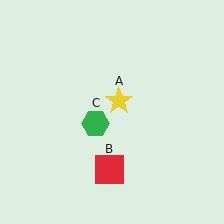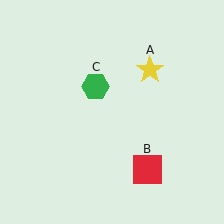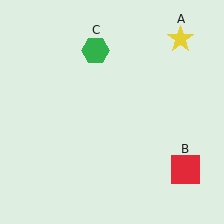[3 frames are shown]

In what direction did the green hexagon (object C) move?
The green hexagon (object C) moved up.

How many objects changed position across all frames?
3 objects changed position: yellow star (object A), red square (object B), green hexagon (object C).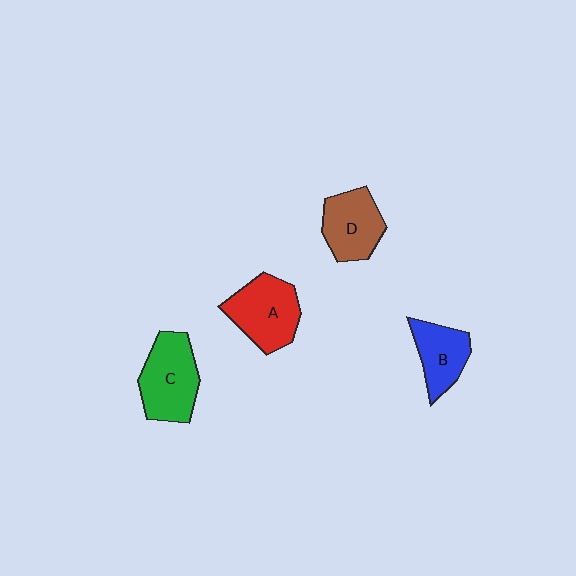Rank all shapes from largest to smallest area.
From largest to smallest: C (green), A (red), D (brown), B (blue).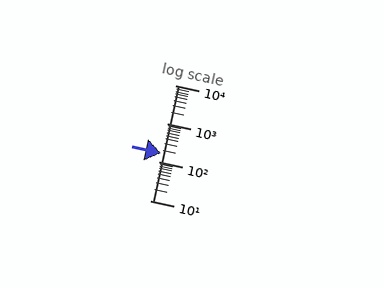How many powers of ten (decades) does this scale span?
The scale spans 3 decades, from 10 to 10000.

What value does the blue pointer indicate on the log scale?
The pointer indicates approximately 170.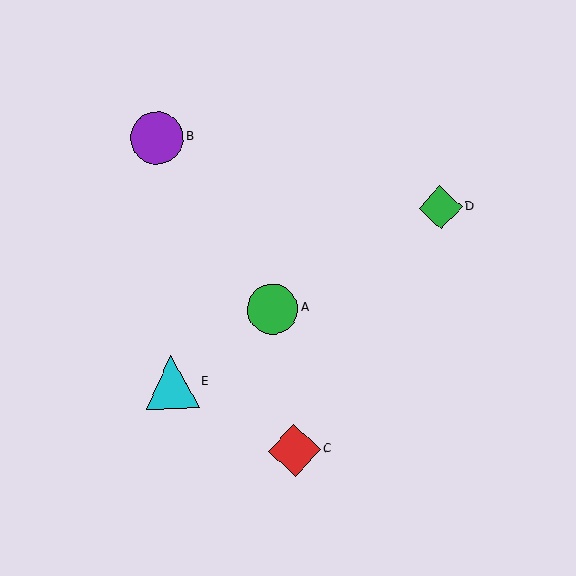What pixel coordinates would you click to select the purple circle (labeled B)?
Click at (157, 138) to select the purple circle B.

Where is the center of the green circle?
The center of the green circle is at (273, 309).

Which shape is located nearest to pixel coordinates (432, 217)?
The green diamond (labeled D) at (440, 207) is nearest to that location.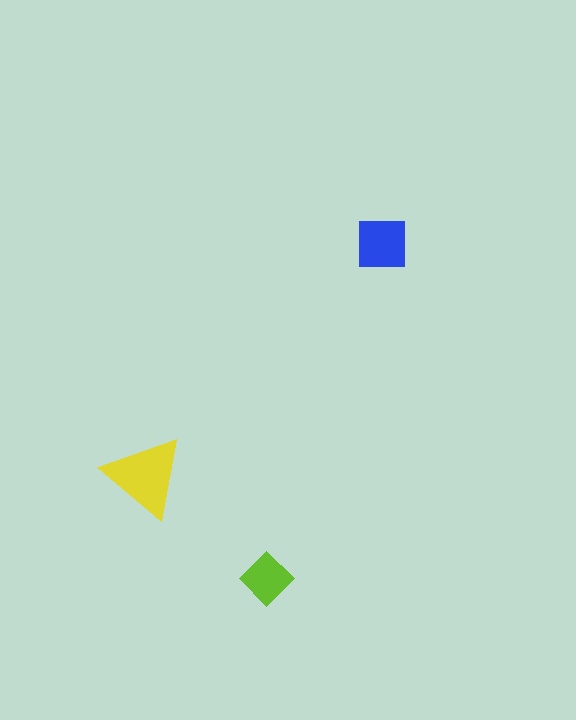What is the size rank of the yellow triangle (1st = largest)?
1st.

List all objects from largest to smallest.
The yellow triangle, the blue square, the lime diamond.